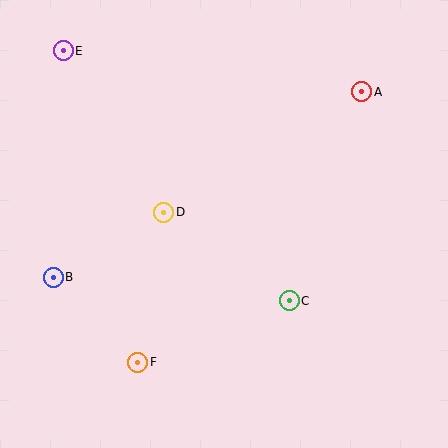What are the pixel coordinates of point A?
Point A is at (362, 92).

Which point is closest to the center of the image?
Point D at (164, 212) is closest to the center.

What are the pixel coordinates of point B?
Point B is at (53, 277).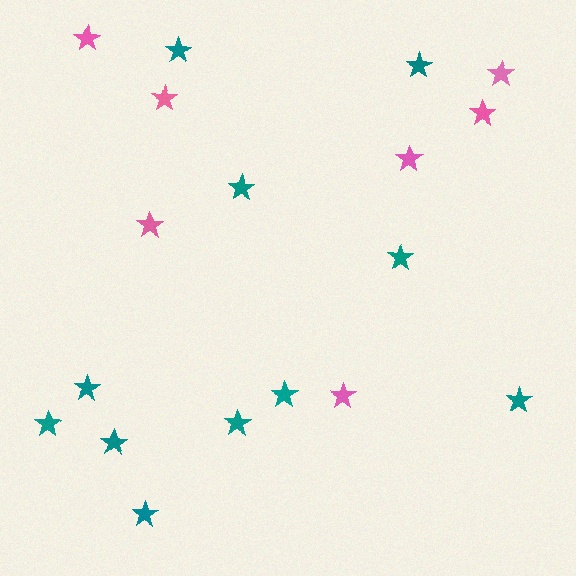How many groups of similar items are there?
There are 2 groups: one group of pink stars (7) and one group of teal stars (11).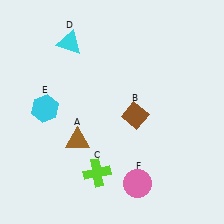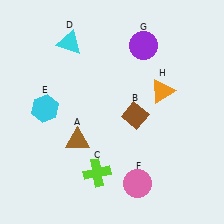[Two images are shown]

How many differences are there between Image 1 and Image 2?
There are 2 differences between the two images.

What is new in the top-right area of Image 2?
An orange triangle (H) was added in the top-right area of Image 2.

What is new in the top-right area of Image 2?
A purple circle (G) was added in the top-right area of Image 2.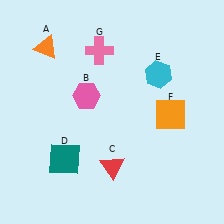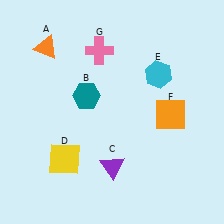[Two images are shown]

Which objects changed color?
B changed from pink to teal. C changed from red to purple. D changed from teal to yellow.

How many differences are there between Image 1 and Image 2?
There are 3 differences between the two images.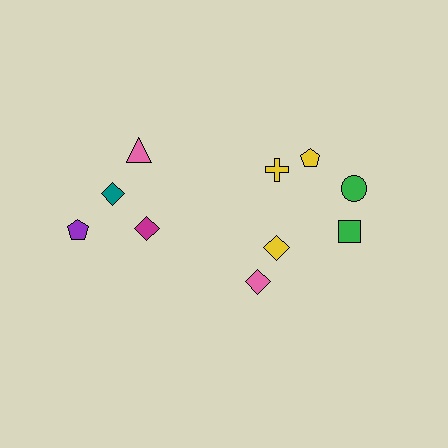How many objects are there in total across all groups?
There are 10 objects.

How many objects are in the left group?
There are 4 objects.